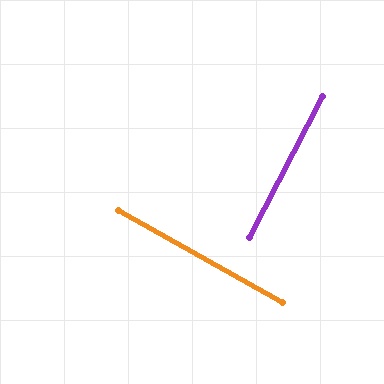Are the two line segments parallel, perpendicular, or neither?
Perpendicular — they meet at approximately 88°.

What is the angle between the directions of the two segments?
Approximately 88 degrees.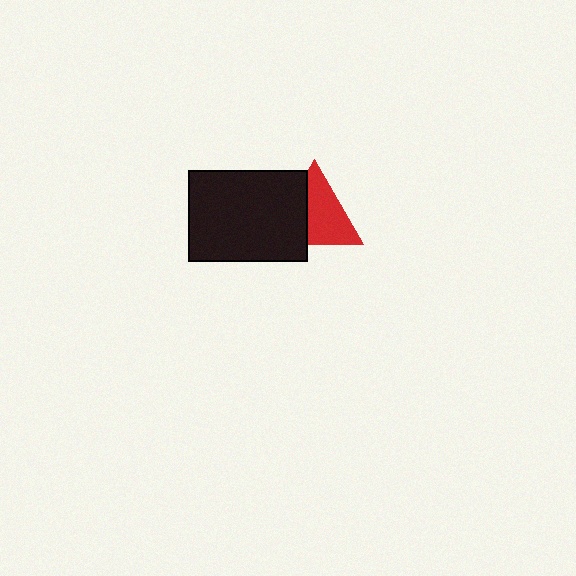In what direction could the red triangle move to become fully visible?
The red triangle could move right. That would shift it out from behind the black rectangle entirely.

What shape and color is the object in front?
The object in front is a black rectangle.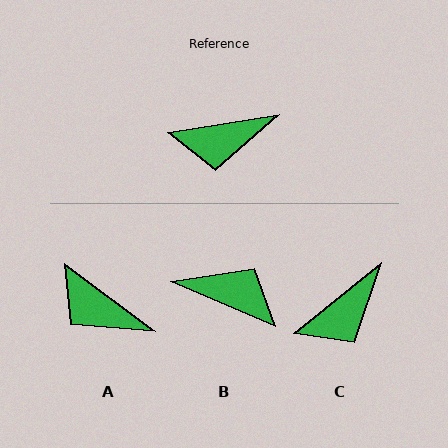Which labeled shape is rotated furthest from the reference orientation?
B, about 148 degrees away.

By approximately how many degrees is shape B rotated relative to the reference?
Approximately 148 degrees counter-clockwise.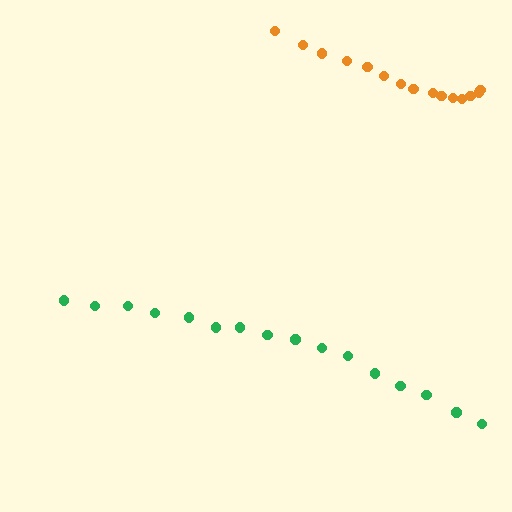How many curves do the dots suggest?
There are 2 distinct paths.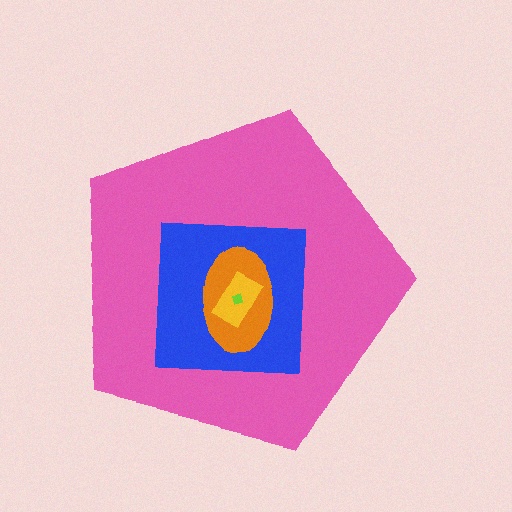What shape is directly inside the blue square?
The orange ellipse.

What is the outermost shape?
The pink pentagon.